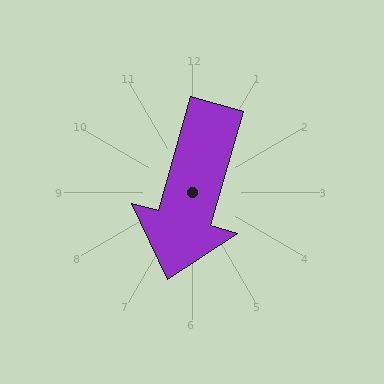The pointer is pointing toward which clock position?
Roughly 7 o'clock.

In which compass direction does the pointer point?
South.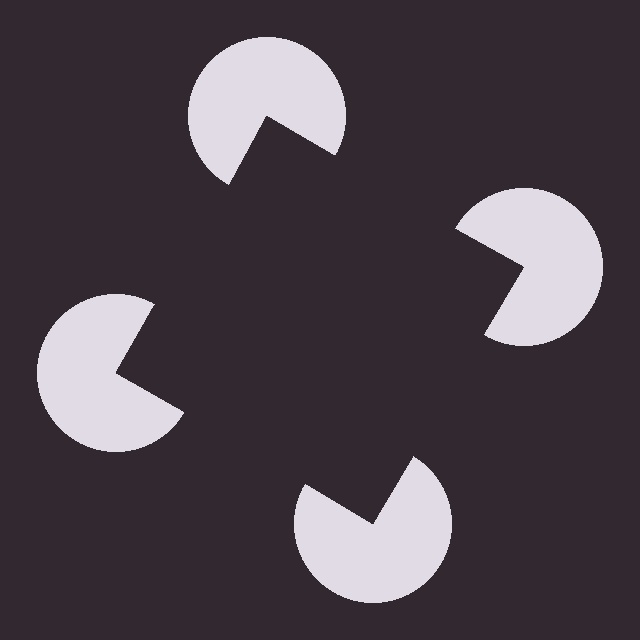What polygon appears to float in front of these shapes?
An illusory square — its edges are inferred from the aligned wedge cuts in the pac-man discs, not physically drawn.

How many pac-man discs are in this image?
There are 4 — one at each vertex of the illusory square.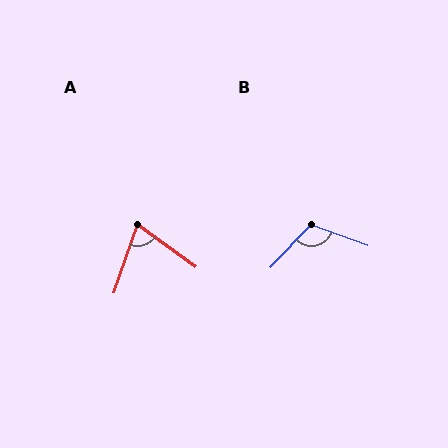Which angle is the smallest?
A, at approximately 73 degrees.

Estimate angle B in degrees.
Approximately 114 degrees.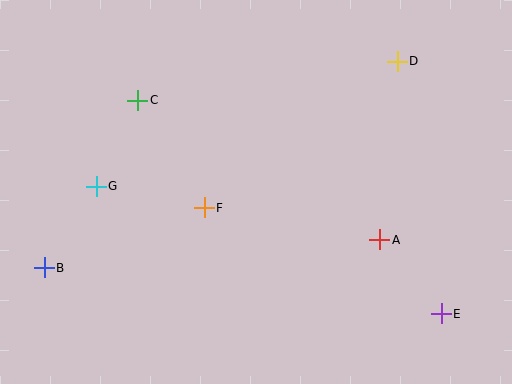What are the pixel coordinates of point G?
Point G is at (96, 186).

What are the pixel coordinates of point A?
Point A is at (380, 240).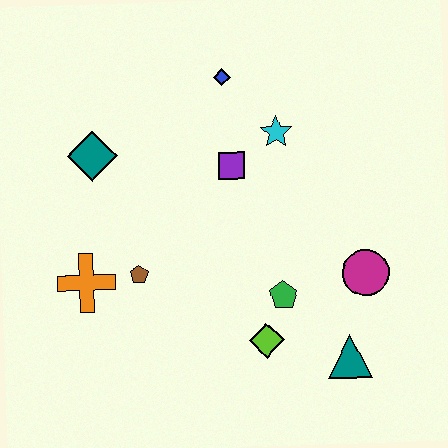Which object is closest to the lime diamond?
The green pentagon is closest to the lime diamond.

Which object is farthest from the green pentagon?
The teal diamond is farthest from the green pentagon.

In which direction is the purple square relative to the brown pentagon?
The purple square is above the brown pentagon.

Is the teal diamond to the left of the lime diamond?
Yes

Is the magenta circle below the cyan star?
Yes